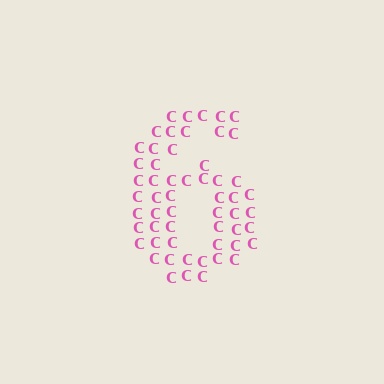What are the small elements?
The small elements are letter C's.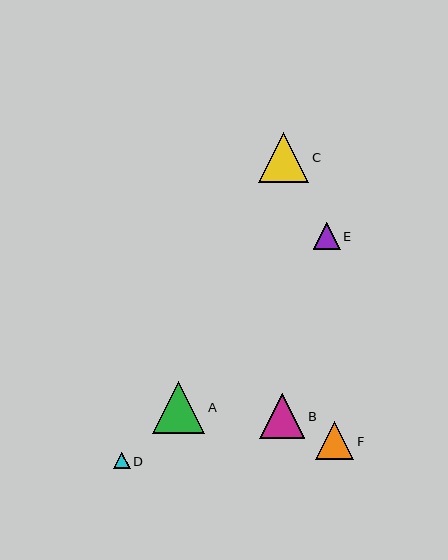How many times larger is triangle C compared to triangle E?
Triangle C is approximately 1.9 times the size of triangle E.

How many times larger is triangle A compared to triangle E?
Triangle A is approximately 1.9 times the size of triangle E.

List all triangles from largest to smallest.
From largest to smallest: A, C, B, F, E, D.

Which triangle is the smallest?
Triangle D is the smallest with a size of approximately 17 pixels.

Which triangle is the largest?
Triangle A is the largest with a size of approximately 52 pixels.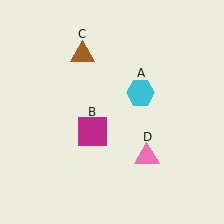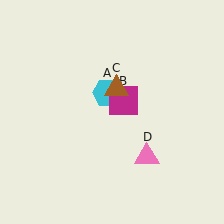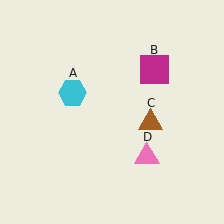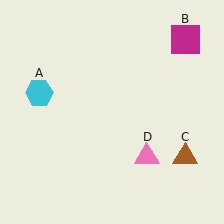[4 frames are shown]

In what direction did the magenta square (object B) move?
The magenta square (object B) moved up and to the right.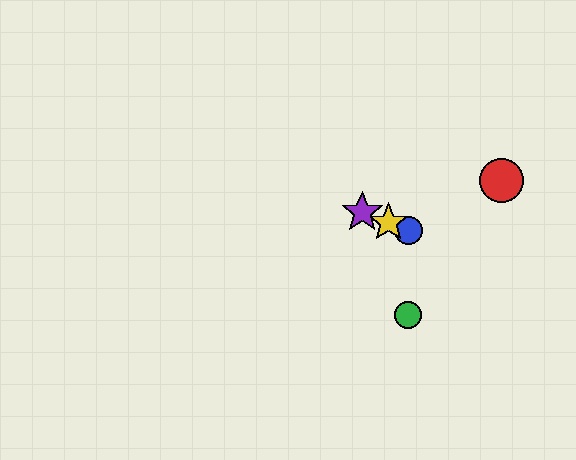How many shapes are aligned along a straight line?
3 shapes (the blue circle, the yellow star, the purple star) are aligned along a straight line.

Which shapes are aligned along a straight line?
The blue circle, the yellow star, the purple star are aligned along a straight line.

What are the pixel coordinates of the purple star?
The purple star is at (362, 212).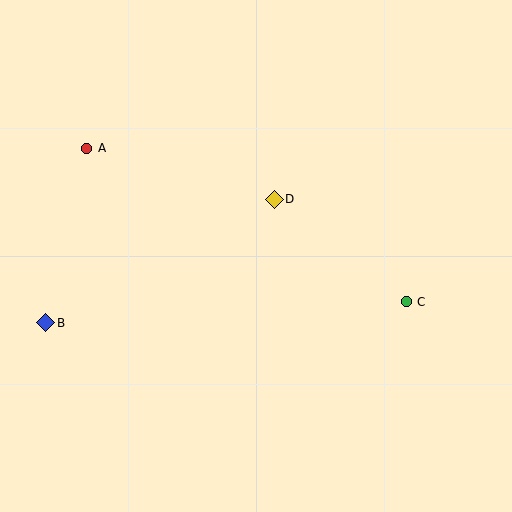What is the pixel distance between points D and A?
The distance between D and A is 194 pixels.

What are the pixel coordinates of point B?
Point B is at (46, 323).